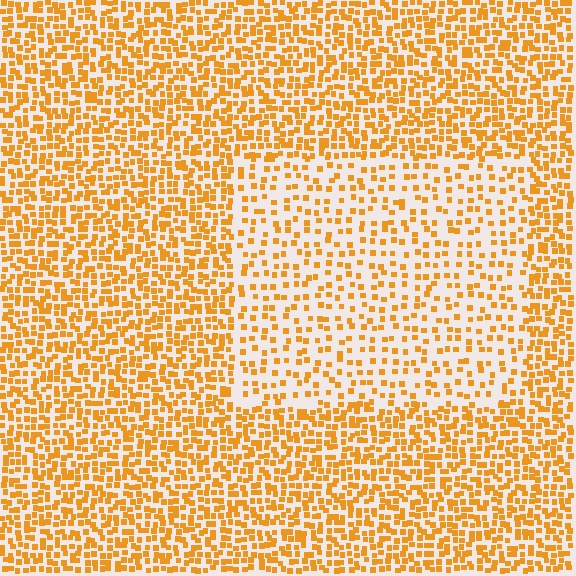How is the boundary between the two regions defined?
The boundary is defined by a change in element density (approximately 2.0x ratio). All elements are the same color, size, and shape.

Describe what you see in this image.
The image contains small orange elements arranged at two different densities. A rectangle-shaped region is visible where the elements are less densely packed than the surrounding area.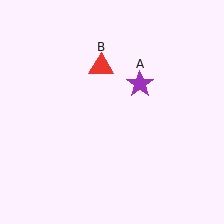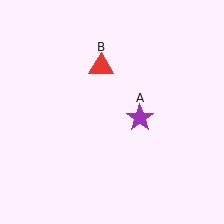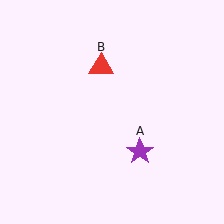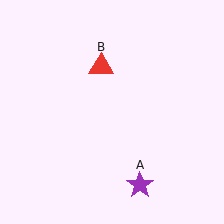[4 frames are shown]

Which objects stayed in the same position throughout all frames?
Red triangle (object B) remained stationary.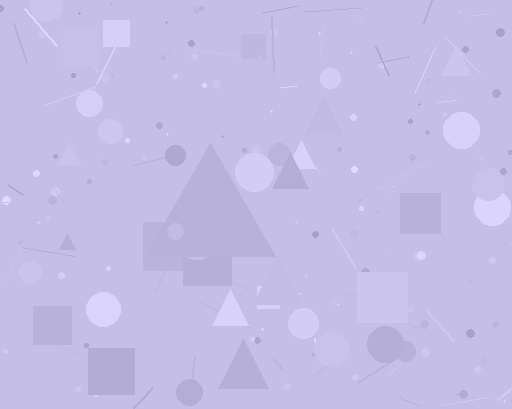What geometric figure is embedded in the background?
A triangle is embedded in the background.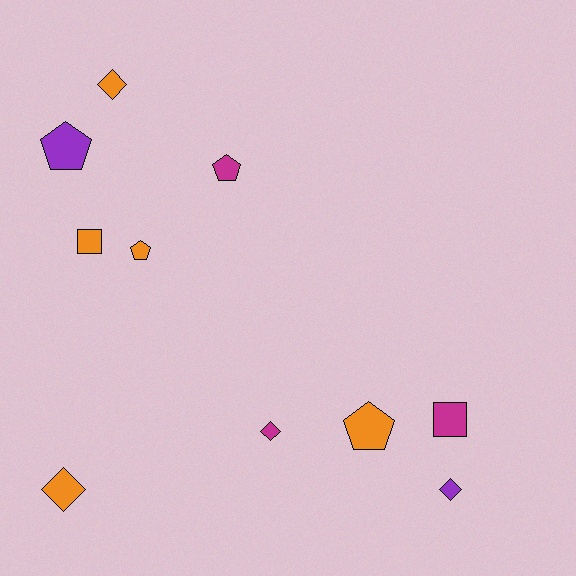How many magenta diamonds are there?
There is 1 magenta diamond.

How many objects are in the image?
There are 10 objects.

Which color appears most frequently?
Orange, with 5 objects.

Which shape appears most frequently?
Diamond, with 4 objects.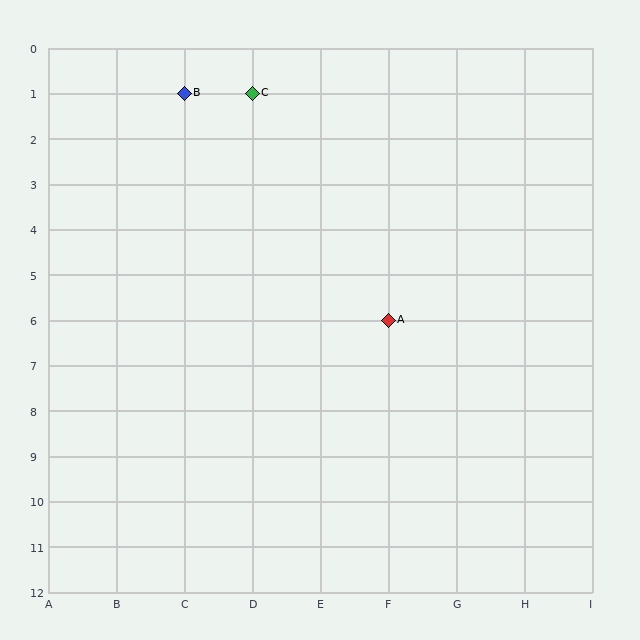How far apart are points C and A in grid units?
Points C and A are 2 columns and 5 rows apart (about 5.4 grid units diagonally).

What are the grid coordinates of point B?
Point B is at grid coordinates (C, 1).